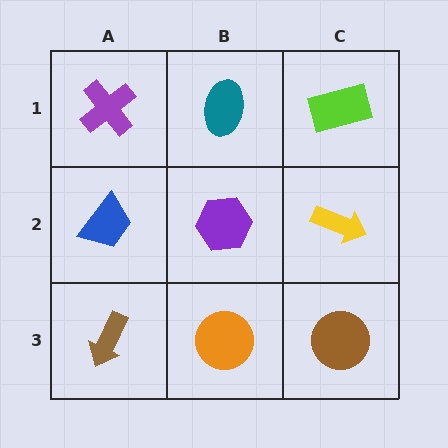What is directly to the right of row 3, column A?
An orange circle.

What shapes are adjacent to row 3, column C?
A yellow arrow (row 2, column C), an orange circle (row 3, column B).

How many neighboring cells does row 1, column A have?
2.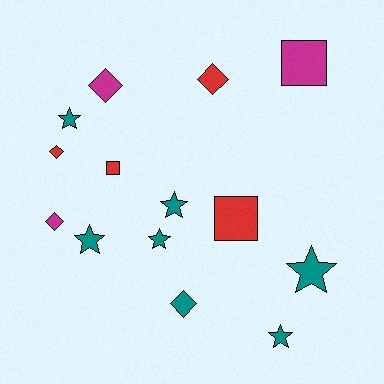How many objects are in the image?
There are 14 objects.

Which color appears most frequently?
Teal, with 7 objects.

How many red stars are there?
There are no red stars.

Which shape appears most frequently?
Star, with 6 objects.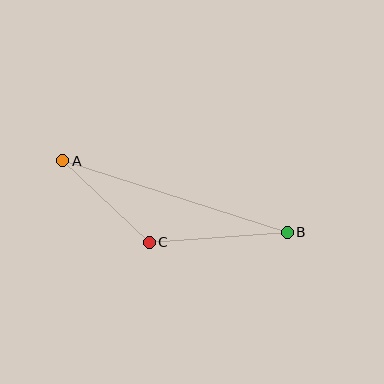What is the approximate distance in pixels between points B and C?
The distance between B and C is approximately 139 pixels.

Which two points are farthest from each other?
Points A and B are farthest from each other.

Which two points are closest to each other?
Points A and C are closest to each other.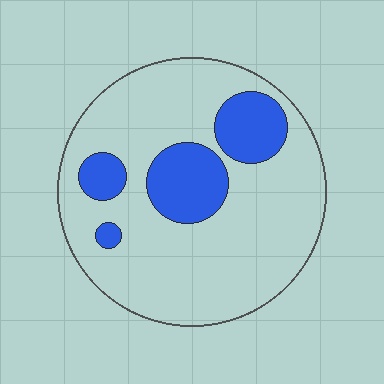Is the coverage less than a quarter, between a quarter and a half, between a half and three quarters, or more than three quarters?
Less than a quarter.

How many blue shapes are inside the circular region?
4.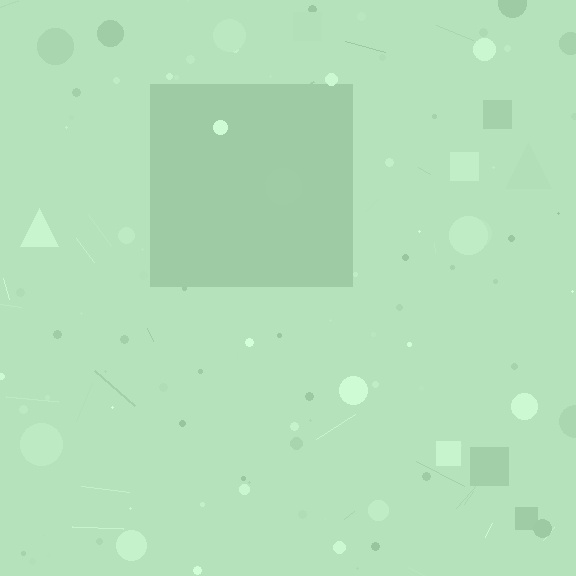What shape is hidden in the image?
A square is hidden in the image.